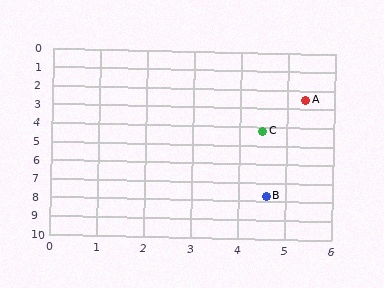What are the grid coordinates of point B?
Point B is at approximately (4.6, 7.7).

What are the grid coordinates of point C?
Point C is at approximately (4.5, 4.2).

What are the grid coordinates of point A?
Point A is at approximately (5.4, 2.5).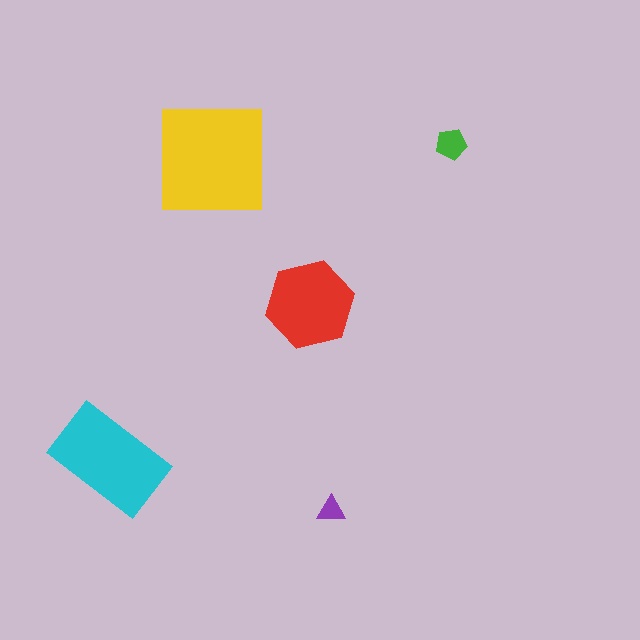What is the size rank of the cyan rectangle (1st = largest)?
2nd.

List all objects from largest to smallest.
The yellow square, the cyan rectangle, the red hexagon, the green pentagon, the purple triangle.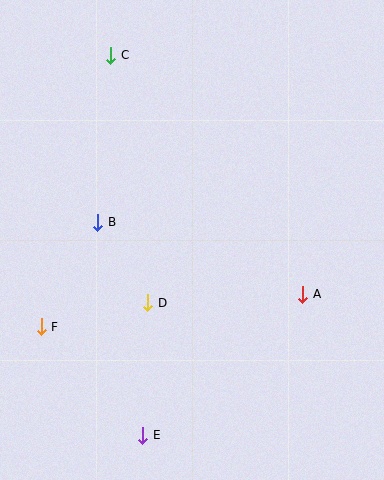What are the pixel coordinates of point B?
Point B is at (98, 222).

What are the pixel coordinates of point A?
Point A is at (303, 294).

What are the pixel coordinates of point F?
Point F is at (41, 327).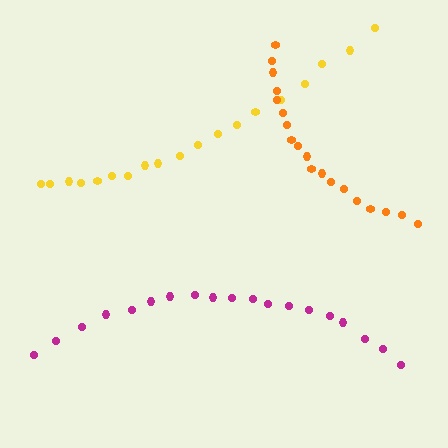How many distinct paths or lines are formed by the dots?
There are 3 distinct paths.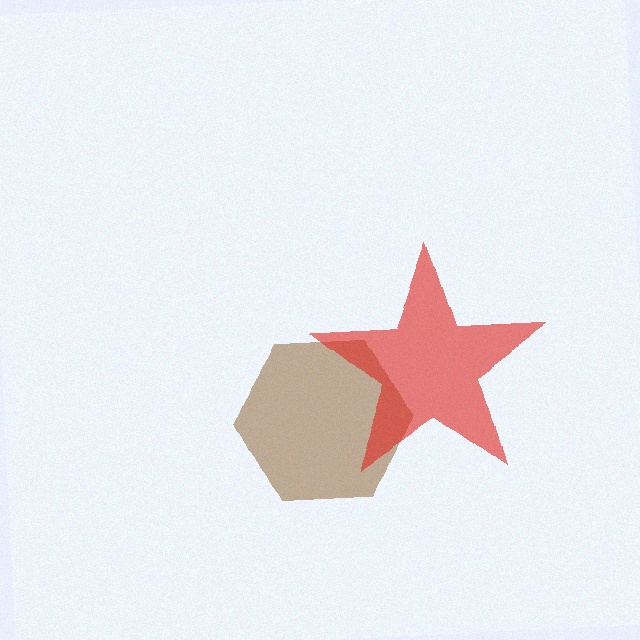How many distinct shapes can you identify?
There are 2 distinct shapes: a brown hexagon, a red star.